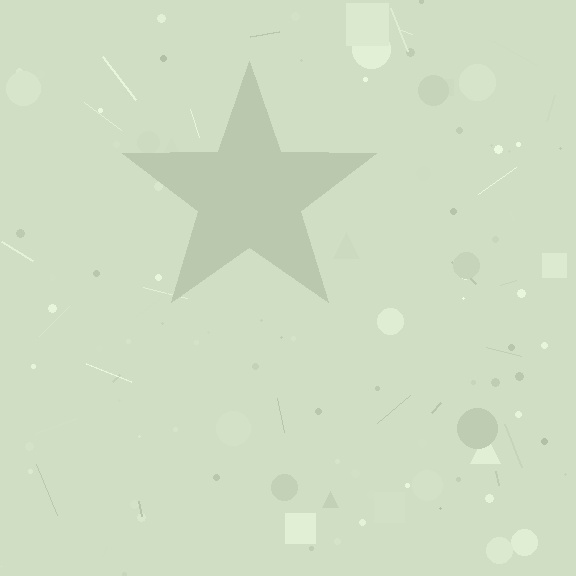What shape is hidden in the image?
A star is hidden in the image.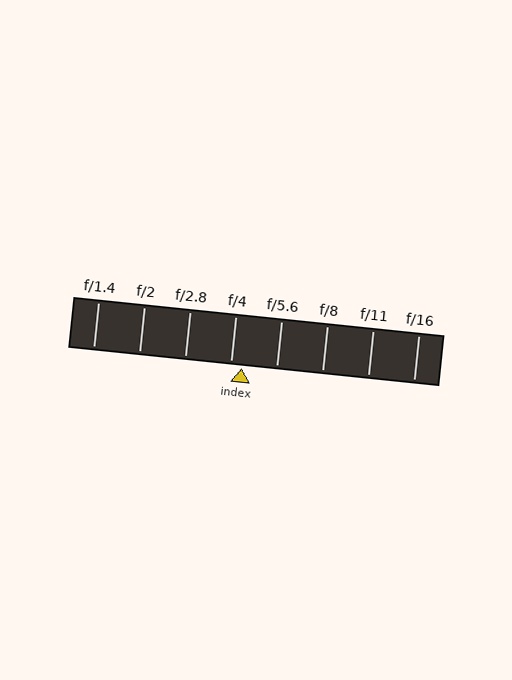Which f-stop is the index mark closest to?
The index mark is closest to f/4.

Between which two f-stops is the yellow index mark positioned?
The index mark is between f/4 and f/5.6.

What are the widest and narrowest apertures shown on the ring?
The widest aperture shown is f/1.4 and the narrowest is f/16.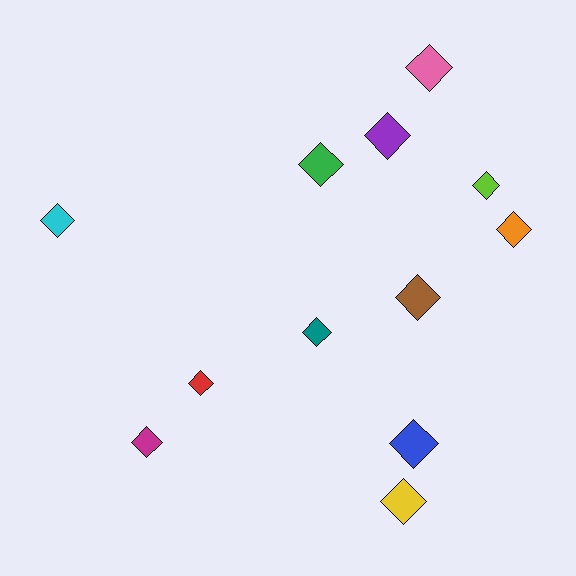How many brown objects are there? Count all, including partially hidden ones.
There is 1 brown object.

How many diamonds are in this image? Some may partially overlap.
There are 12 diamonds.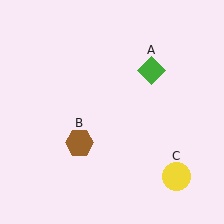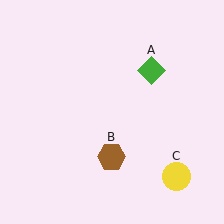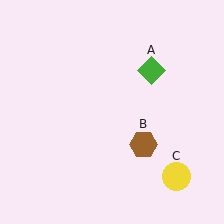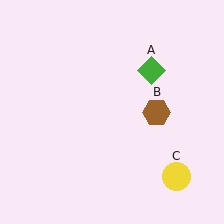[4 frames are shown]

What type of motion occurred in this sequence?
The brown hexagon (object B) rotated counterclockwise around the center of the scene.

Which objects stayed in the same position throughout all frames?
Green diamond (object A) and yellow circle (object C) remained stationary.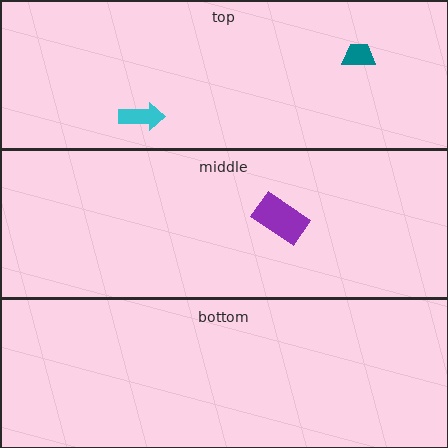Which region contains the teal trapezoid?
The top region.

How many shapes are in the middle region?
1.